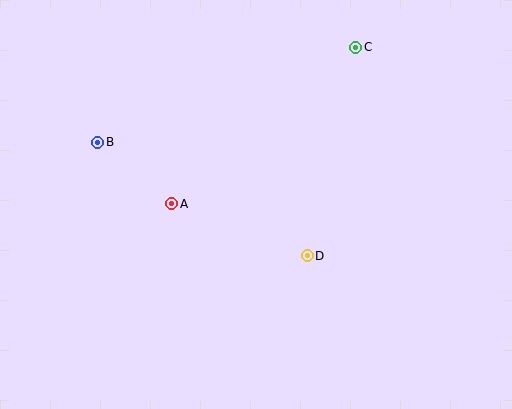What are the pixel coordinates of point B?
Point B is at (97, 142).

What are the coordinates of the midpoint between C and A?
The midpoint between C and A is at (264, 125).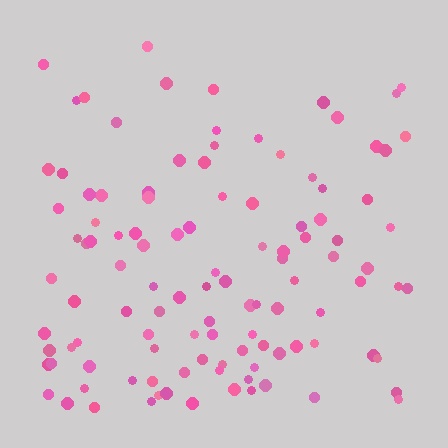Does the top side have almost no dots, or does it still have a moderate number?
Still a moderate number, just noticeably fewer than the bottom.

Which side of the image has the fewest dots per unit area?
The top.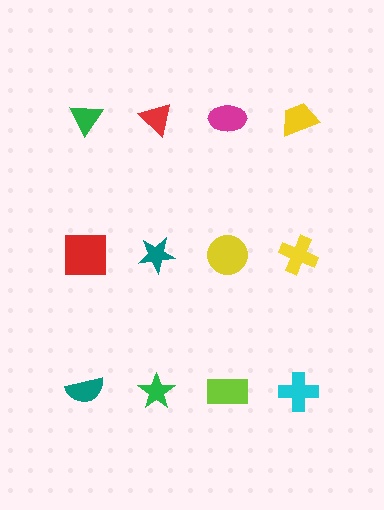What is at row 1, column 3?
A magenta ellipse.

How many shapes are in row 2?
4 shapes.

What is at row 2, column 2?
A teal star.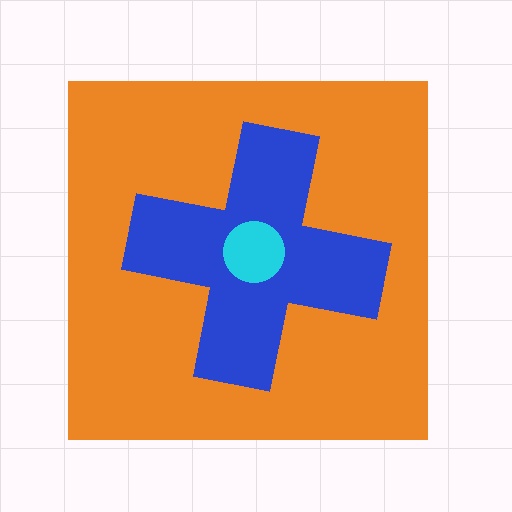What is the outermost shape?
The orange square.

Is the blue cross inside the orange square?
Yes.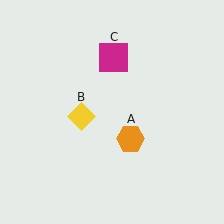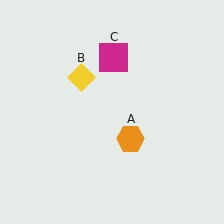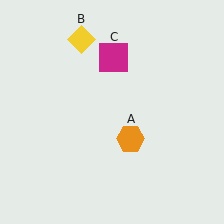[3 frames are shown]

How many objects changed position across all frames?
1 object changed position: yellow diamond (object B).